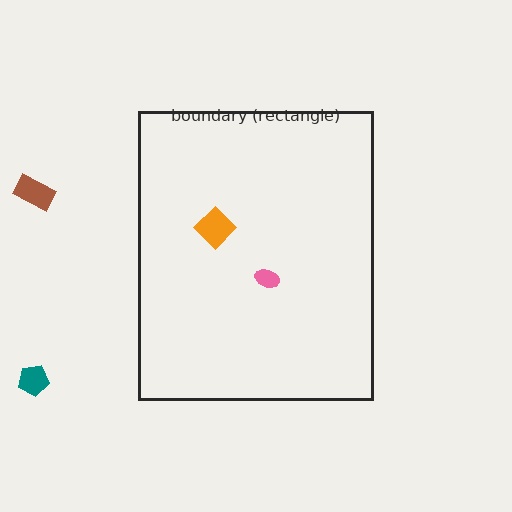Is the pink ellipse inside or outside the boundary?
Inside.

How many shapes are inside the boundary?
2 inside, 2 outside.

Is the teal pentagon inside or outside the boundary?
Outside.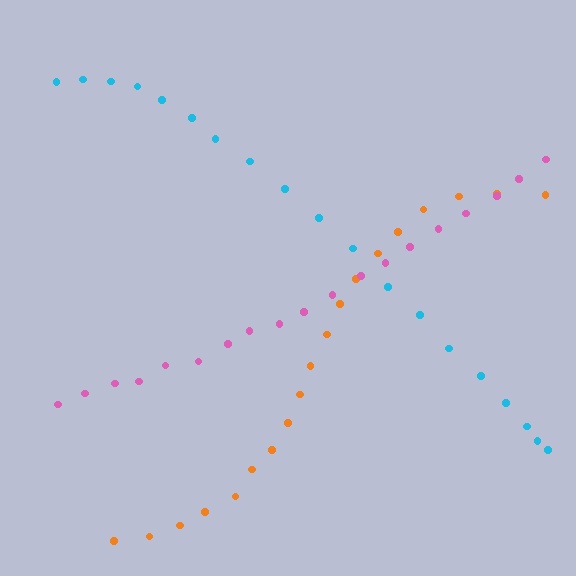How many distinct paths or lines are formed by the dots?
There are 3 distinct paths.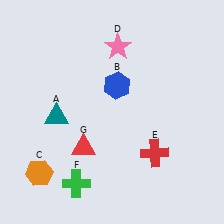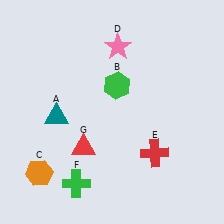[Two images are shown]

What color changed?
The hexagon (B) changed from blue in Image 1 to green in Image 2.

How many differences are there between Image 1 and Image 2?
There is 1 difference between the two images.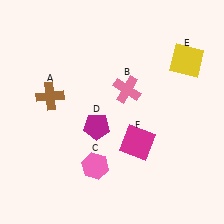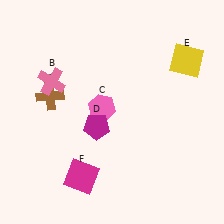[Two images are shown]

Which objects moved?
The objects that moved are: the pink cross (B), the pink hexagon (C), the magenta square (F).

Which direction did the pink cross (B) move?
The pink cross (B) moved left.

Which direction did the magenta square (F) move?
The magenta square (F) moved left.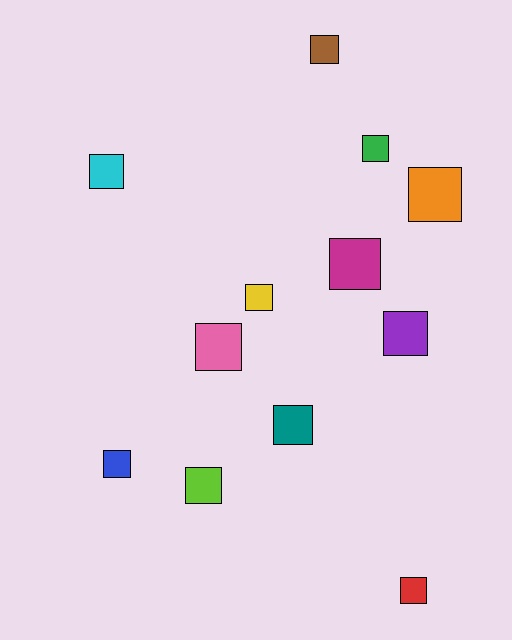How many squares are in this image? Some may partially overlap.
There are 12 squares.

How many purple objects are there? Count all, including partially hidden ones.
There is 1 purple object.